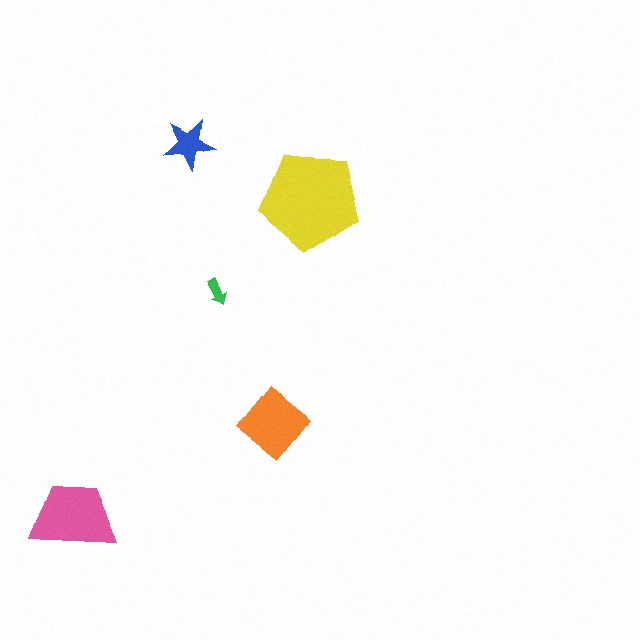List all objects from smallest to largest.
The green arrow, the blue star, the orange diamond, the pink trapezoid, the yellow pentagon.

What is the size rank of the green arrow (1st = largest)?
5th.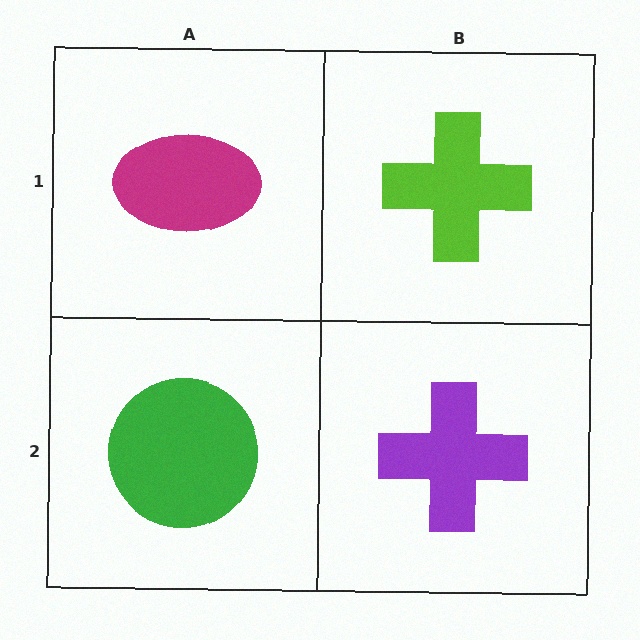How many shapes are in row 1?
2 shapes.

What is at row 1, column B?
A lime cross.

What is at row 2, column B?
A purple cross.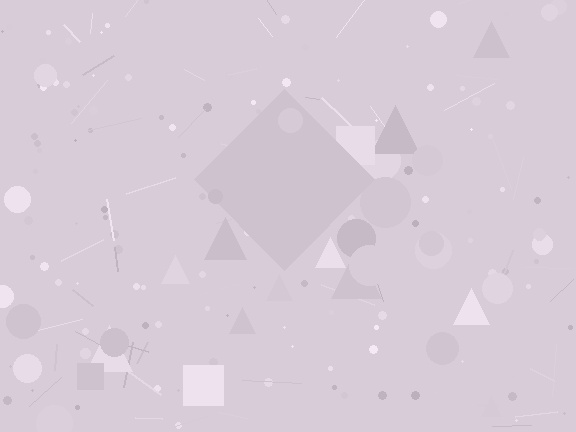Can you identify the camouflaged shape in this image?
The camouflaged shape is a diamond.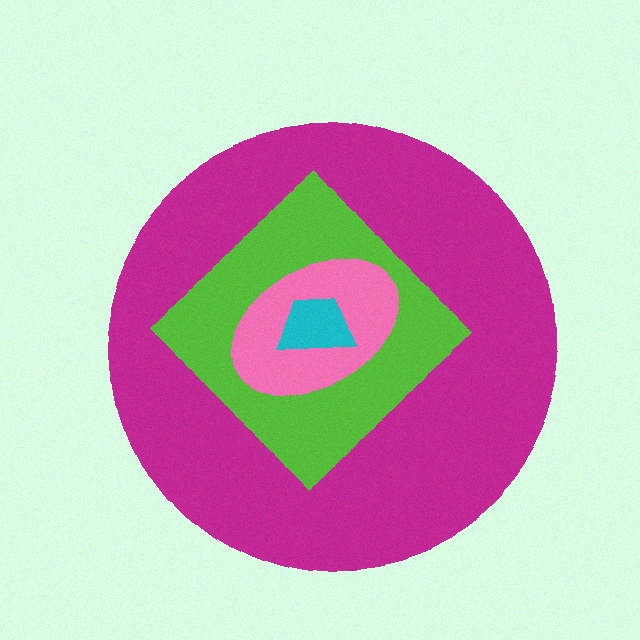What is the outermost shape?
The magenta circle.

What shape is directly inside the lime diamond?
The pink ellipse.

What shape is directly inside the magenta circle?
The lime diamond.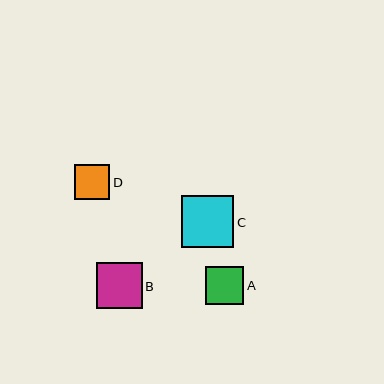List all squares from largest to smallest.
From largest to smallest: C, B, A, D.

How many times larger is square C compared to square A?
Square C is approximately 1.4 times the size of square A.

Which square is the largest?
Square C is the largest with a size of approximately 52 pixels.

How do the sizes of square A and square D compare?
Square A and square D are approximately the same size.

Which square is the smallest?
Square D is the smallest with a size of approximately 35 pixels.